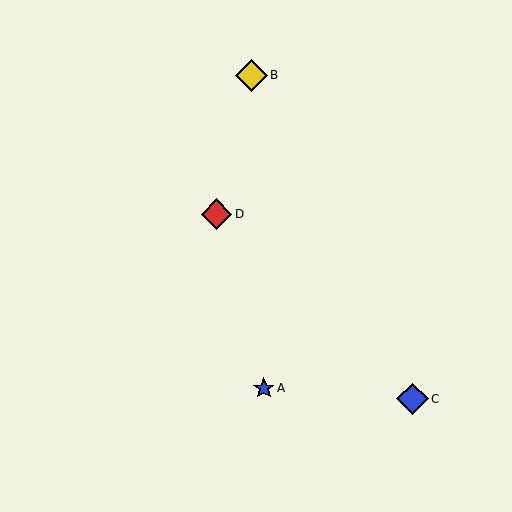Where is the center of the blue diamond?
The center of the blue diamond is at (412, 399).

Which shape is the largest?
The yellow diamond (labeled B) is the largest.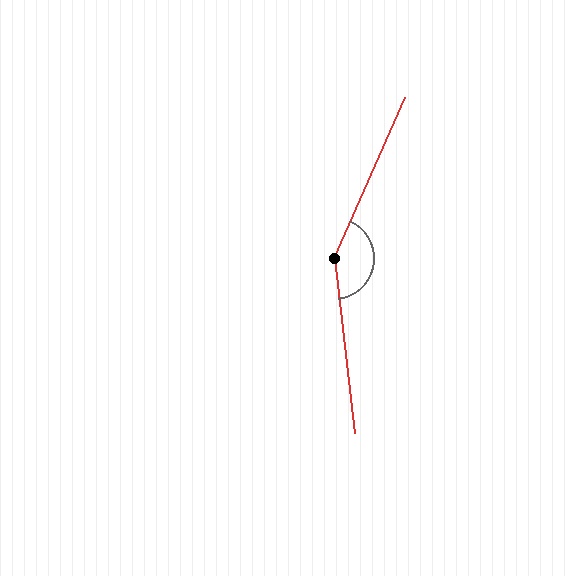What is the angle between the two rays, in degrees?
Approximately 150 degrees.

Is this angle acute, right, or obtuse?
It is obtuse.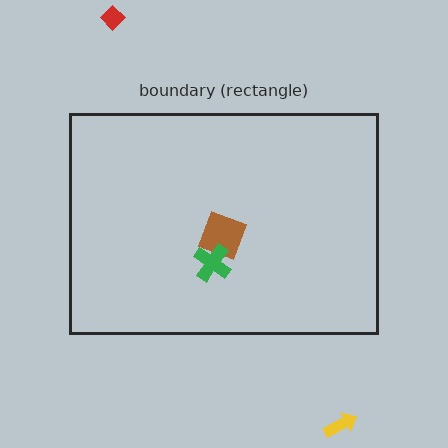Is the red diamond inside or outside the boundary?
Outside.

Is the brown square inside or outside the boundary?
Inside.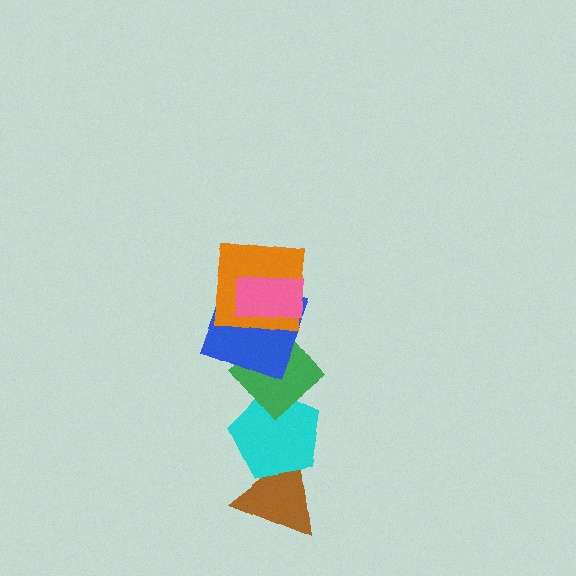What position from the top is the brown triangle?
The brown triangle is 6th from the top.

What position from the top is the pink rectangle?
The pink rectangle is 1st from the top.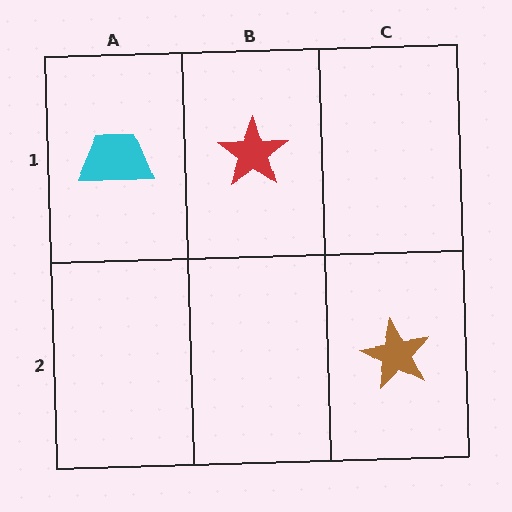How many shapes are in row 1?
2 shapes.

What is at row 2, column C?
A brown star.